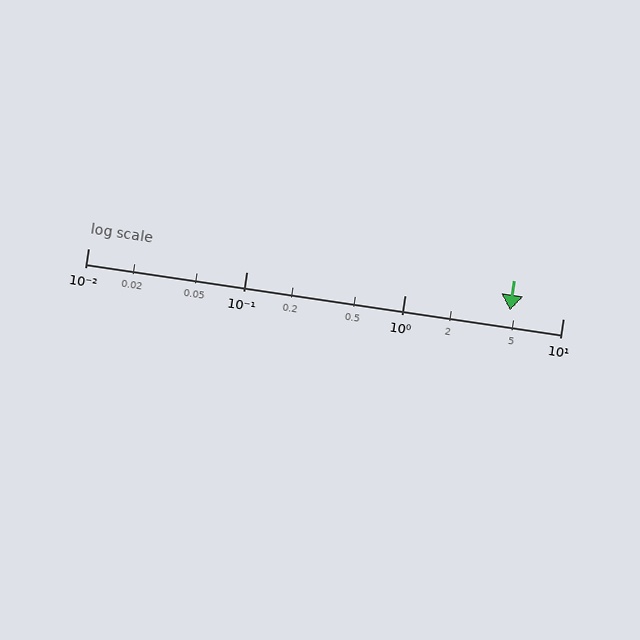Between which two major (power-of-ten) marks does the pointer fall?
The pointer is between 1 and 10.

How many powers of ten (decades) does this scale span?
The scale spans 3 decades, from 0.01 to 10.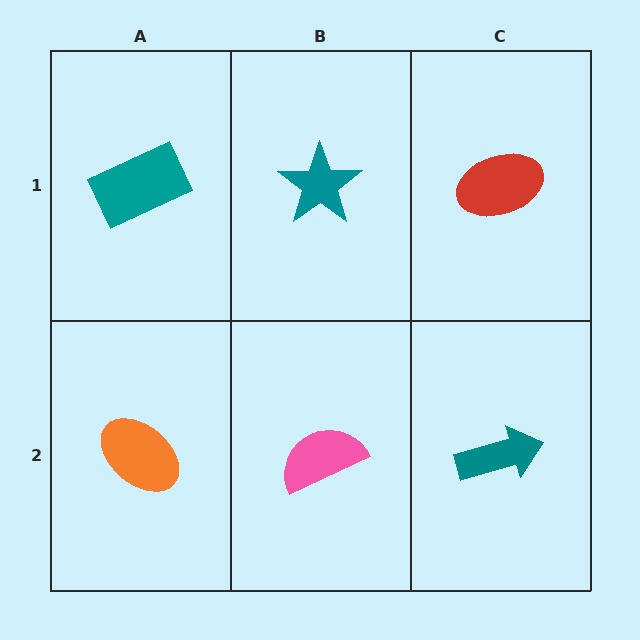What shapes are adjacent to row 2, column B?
A teal star (row 1, column B), an orange ellipse (row 2, column A), a teal arrow (row 2, column C).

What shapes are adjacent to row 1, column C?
A teal arrow (row 2, column C), a teal star (row 1, column B).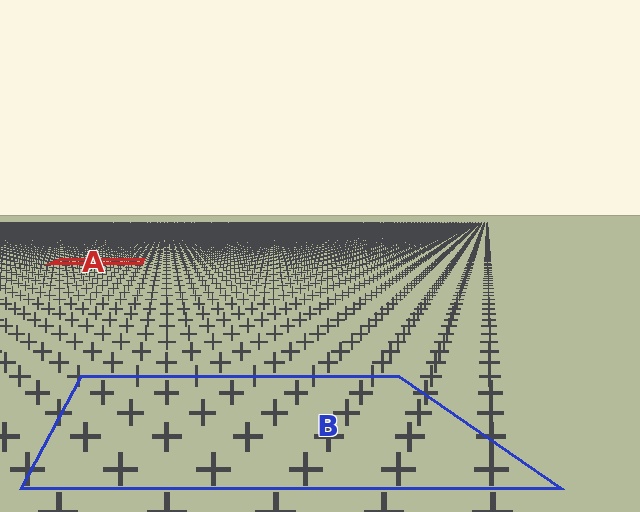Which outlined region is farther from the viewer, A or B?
Region A is farther from the viewer — the texture elements inside it appear smaller and more densely packed.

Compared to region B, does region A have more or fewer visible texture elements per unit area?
Region A has more texture elements per unit area — they are packed more densely because it is farther away.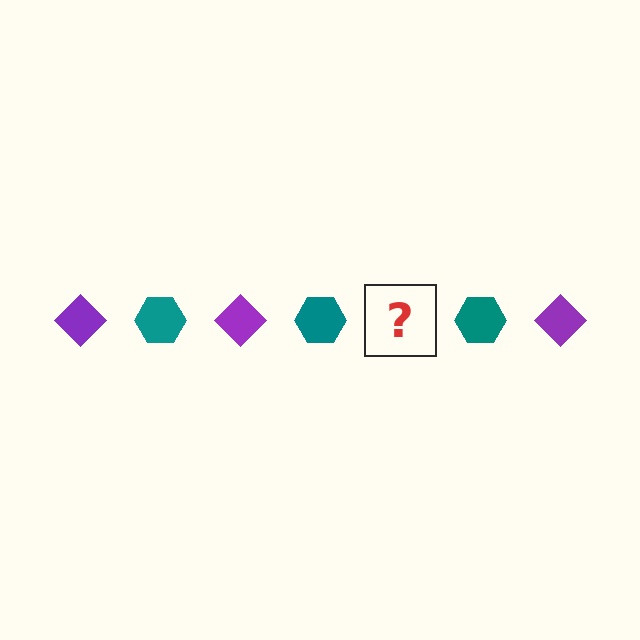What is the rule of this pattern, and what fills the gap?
The rule is that the pattern alternates between purple diamond and teal hexagon. The gap should be filled with a purple diamond.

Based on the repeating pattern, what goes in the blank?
The blank should be a purple diamond.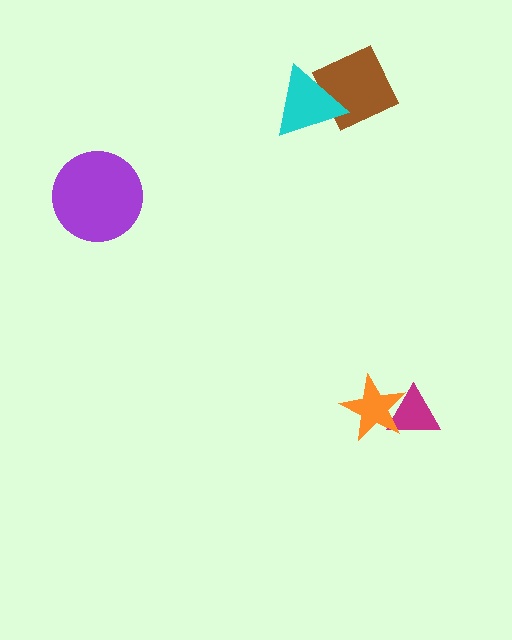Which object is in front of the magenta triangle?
The orange star is in front of the magenta triangle.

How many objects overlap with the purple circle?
0 objects overlap with the purple circle.